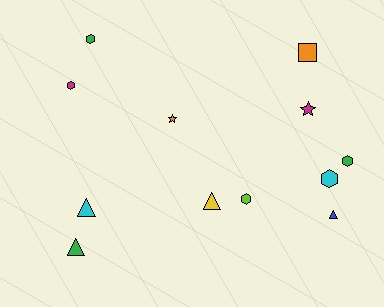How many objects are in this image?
There are 12 objects.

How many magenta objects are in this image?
There are 2 magenta objects.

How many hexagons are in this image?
There are 5 hexagons.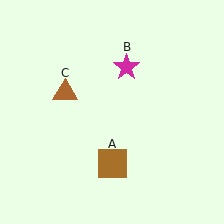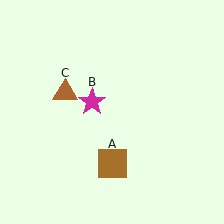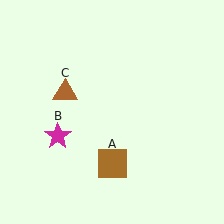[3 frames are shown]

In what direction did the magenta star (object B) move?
The magenta star (object B) moved down and to the left.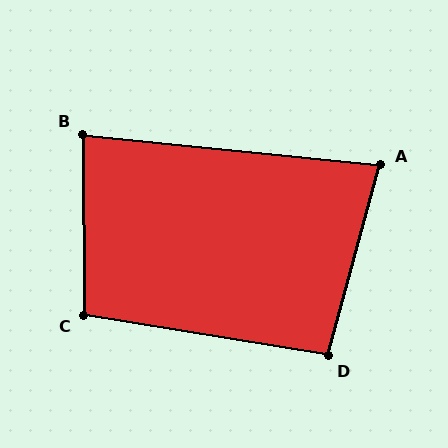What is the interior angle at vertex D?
Approximately 96 degrees (obtuse).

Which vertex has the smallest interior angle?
A, at approximately 81 degrees.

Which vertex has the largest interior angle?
C, at approximately 99 degrees.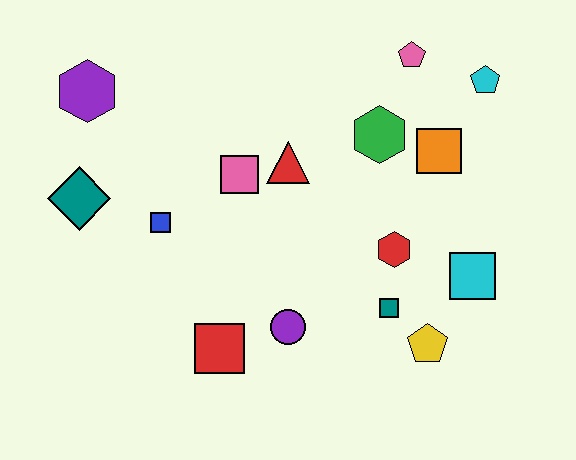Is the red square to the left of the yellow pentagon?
Yes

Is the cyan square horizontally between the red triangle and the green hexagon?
No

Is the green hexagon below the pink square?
No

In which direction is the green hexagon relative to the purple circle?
The green hexagon is above the purple circle.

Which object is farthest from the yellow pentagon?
The purple hexagon is farthest from the yellow pentagon.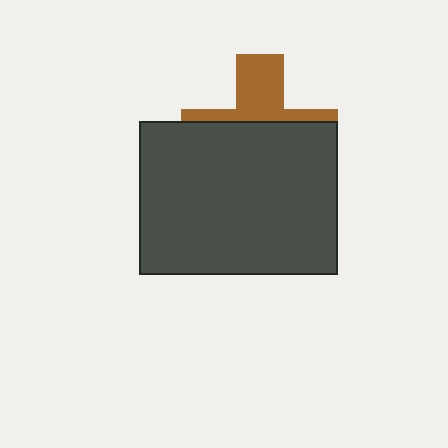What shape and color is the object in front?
The object in front is a dark gray rectangle.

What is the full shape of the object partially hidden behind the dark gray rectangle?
The partially hidden object is a brown cross.